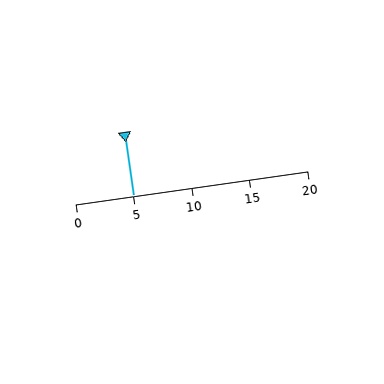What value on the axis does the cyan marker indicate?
The marker indicates approximately 5.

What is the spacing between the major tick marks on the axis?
The major ticks are spaced 5 apart.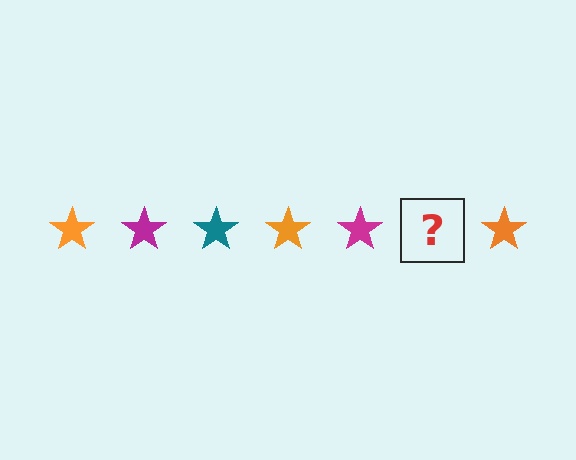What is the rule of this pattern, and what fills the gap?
The rule is that the pattern cycles through orange, magenta, teal stars. The gap should be filled with a teal star.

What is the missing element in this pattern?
The missing element is a teal star.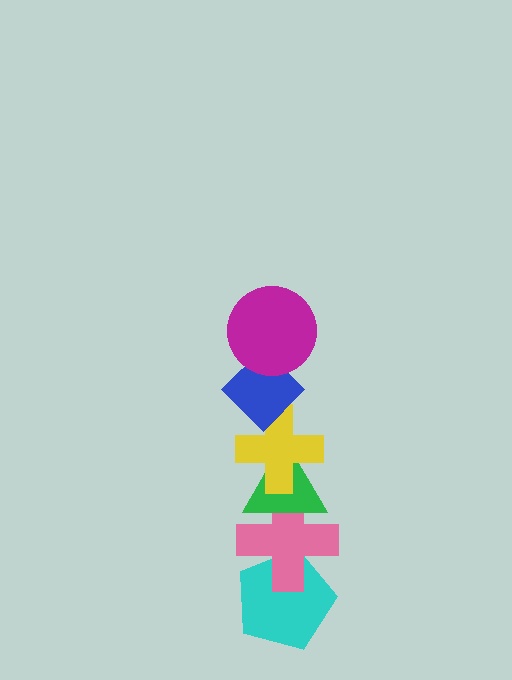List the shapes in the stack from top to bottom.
From top to bottom: the magenta circle, the blue diamond, the yellow cross, the green triangle, the pink cross, the cyan pentagon.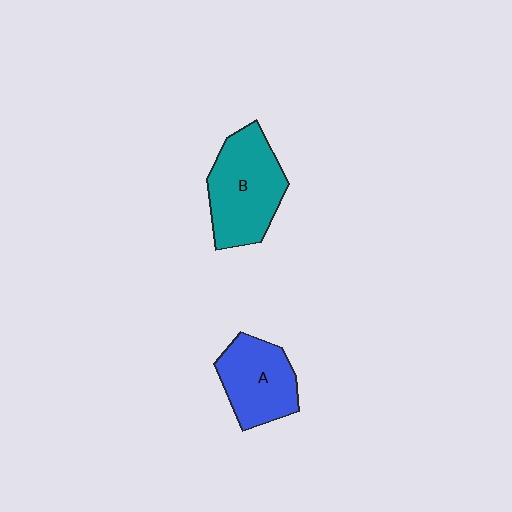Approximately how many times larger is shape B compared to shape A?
Approximately 1.3 times.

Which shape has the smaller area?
Shape A (blue).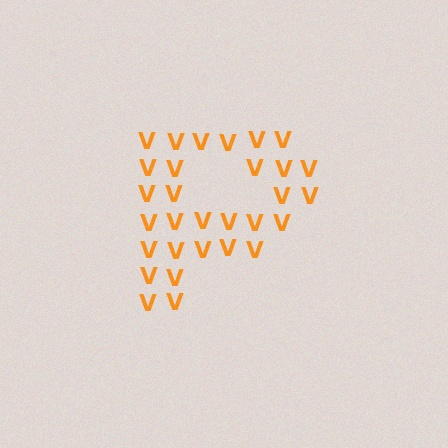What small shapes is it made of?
It is made of small letter V's.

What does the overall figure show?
The overall figure shows the letter P.